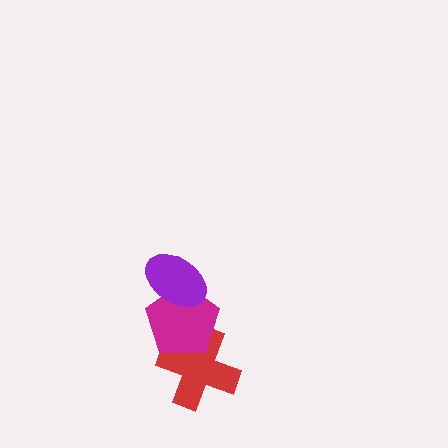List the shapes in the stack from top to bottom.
From top to bottom: the purple ellipse, the magenta pentagon, the red cross.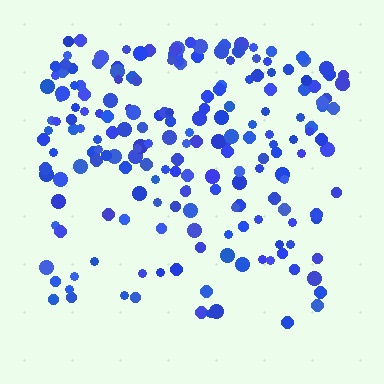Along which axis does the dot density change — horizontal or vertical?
Vertical.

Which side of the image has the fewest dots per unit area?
The bottom.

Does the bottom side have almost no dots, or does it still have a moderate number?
Still a moderate number, just noticeably fewer than the top.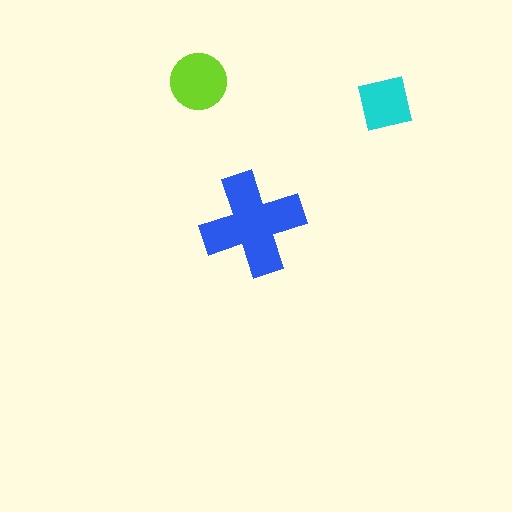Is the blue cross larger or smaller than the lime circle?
Larger.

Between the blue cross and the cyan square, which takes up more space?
The blue cross.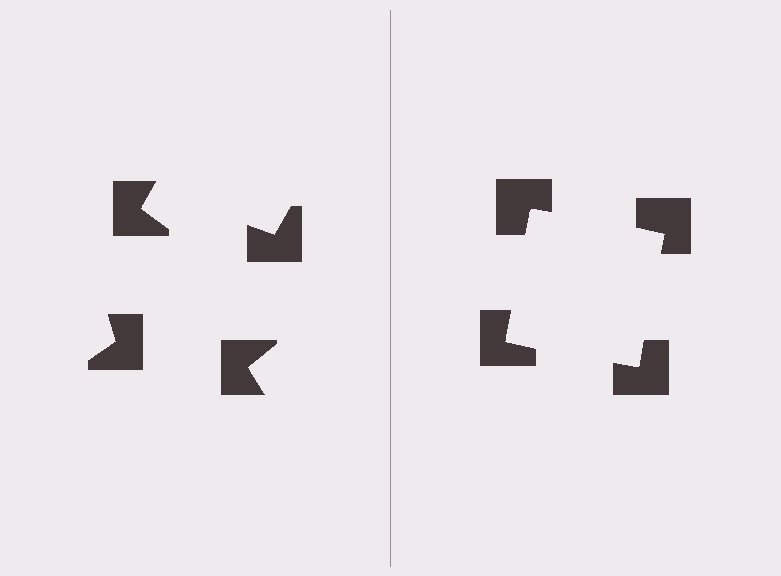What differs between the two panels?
The notched squares are positioned identically on both sides; only the wedge orientations differ. On the right they align to a square; on the left they are misaligned.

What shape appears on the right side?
An illusory square.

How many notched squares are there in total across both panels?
8 — 4 on each side.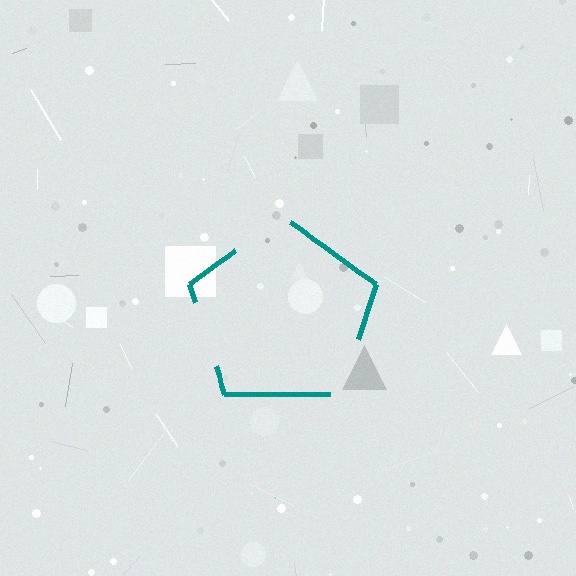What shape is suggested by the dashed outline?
The dashed outline suggests a pentagon.